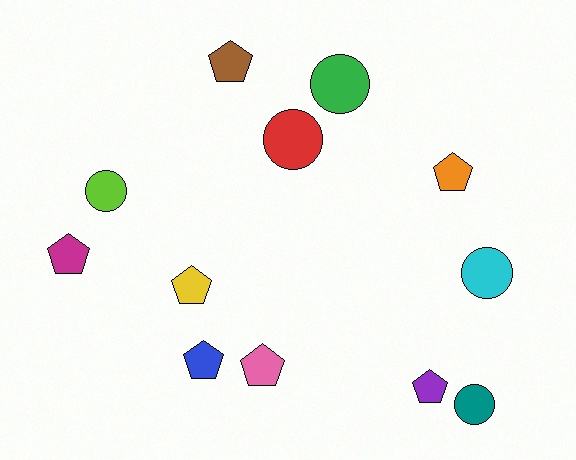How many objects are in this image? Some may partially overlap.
There are 12 objects.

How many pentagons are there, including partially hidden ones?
There are 7 pentagons.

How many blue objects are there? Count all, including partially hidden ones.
There is 1 blue object.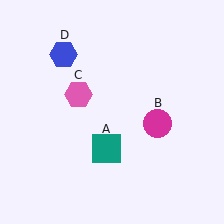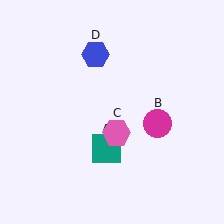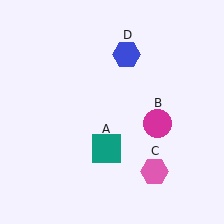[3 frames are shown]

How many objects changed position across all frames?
2 objects changed position: pink hexagon (object C), blue hexagon (object D).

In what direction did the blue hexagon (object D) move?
The blue hexagon (object D) moved right.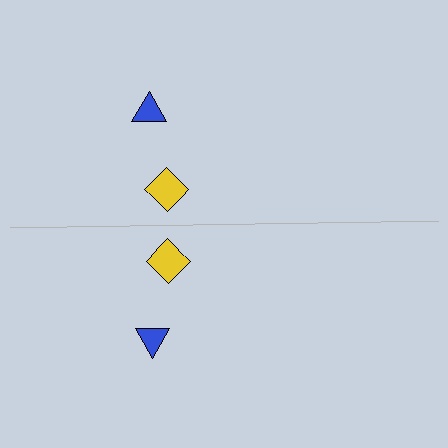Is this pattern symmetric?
Yes, this pattern has bilateral (reflection) symmetry.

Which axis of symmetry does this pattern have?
The pattern has a horizontal axis of symmetry running through the center of the image.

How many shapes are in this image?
There are 4 shapes in this image.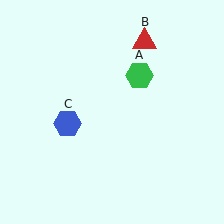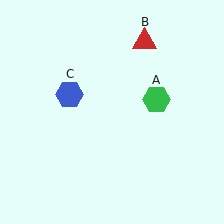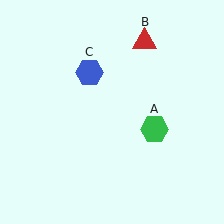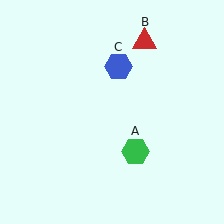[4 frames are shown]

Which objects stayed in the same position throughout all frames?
Red triangle (object B) remained stationary.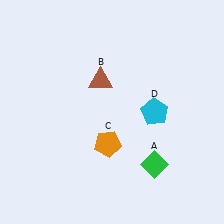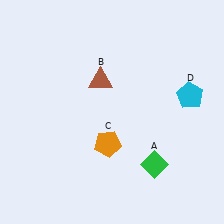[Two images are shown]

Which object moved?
The cyan pentagon (D) moved right.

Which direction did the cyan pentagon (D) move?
The cyan pentagon (D) moved right.